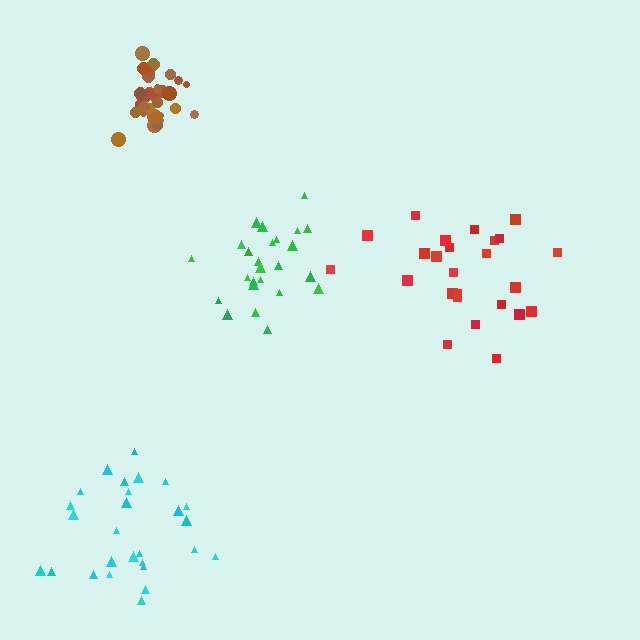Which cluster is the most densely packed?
Brown.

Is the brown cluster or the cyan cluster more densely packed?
Brown.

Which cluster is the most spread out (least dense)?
Cyan.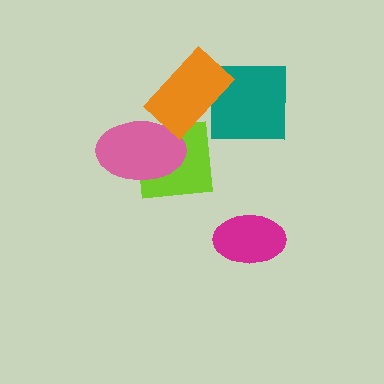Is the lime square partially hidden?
Yes, it is partially covered by another shape.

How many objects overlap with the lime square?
2 objects overlap with the lime square.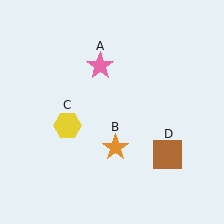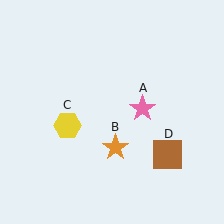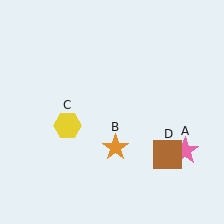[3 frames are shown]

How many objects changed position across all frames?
1 object changed position: pink star (object A).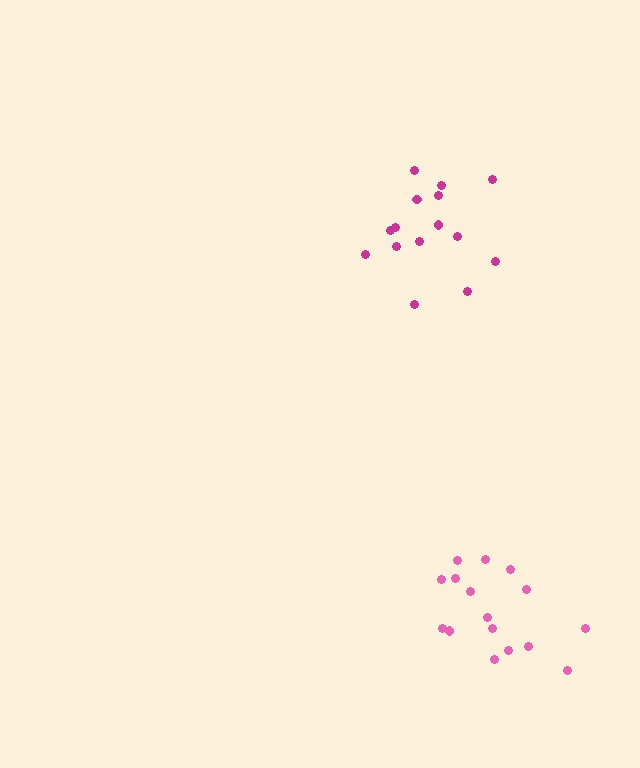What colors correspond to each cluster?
The clusters are colored: pink, magenta.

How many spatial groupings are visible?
There are 2 spatial groupings.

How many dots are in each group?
Group 1: 16 dots, Group 2: 15 dots (31 total).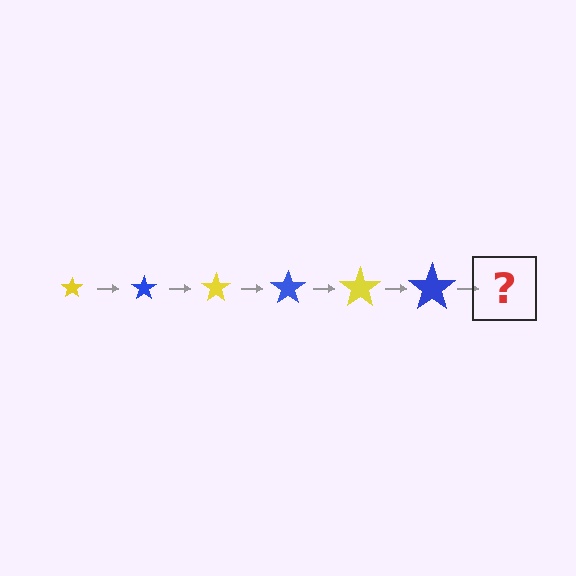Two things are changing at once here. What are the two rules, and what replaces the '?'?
The two rules are that the star grows larger each step and the color cycles through yellow and blue. The '?' should be a yellow star, larger than the previous one.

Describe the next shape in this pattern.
It should be a yellow star, larger than the previous one.